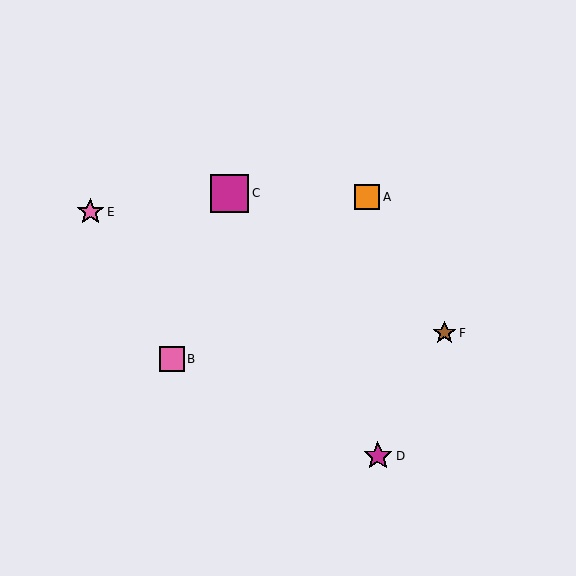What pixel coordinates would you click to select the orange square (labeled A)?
Click at (367, 197) to select the orange square A.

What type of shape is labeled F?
Shape F is a brown star.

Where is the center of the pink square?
The center of the pink square is at (172, 359).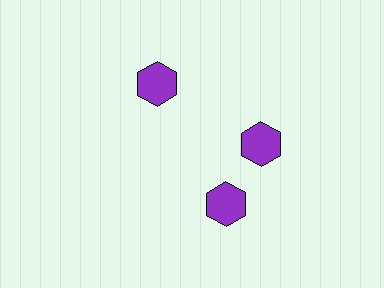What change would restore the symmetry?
The symmetry would be restored by rotating it back into even spacing with its neighbors so that all 3 hexagons sit at equal angles and equal distance from the center.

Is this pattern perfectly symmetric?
No. The 3 purple hexagons are arranged in a ring, but one element near the 7 o'clock position is rotated out of alignment along the ring, breaking the 3-fold rotational symmetry.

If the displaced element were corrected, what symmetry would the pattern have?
It would have 3-fold rotational symmetry — the pattern would map onto itself every 120 degrees.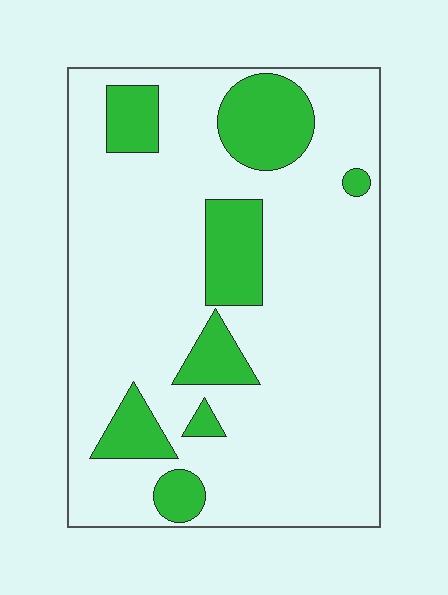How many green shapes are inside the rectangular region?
8.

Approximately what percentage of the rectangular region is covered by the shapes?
Approximately 20%.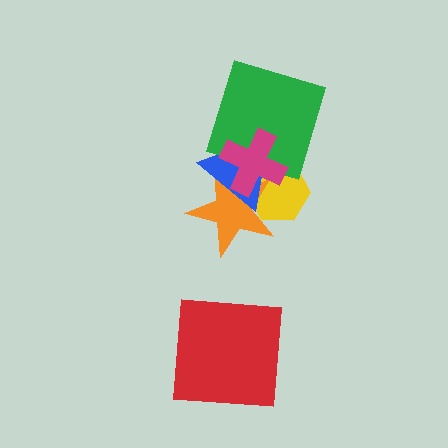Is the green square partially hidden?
Yes, it is partially covered by another shape.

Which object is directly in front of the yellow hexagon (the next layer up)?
The orange star is directly in front of the yellow hexagon.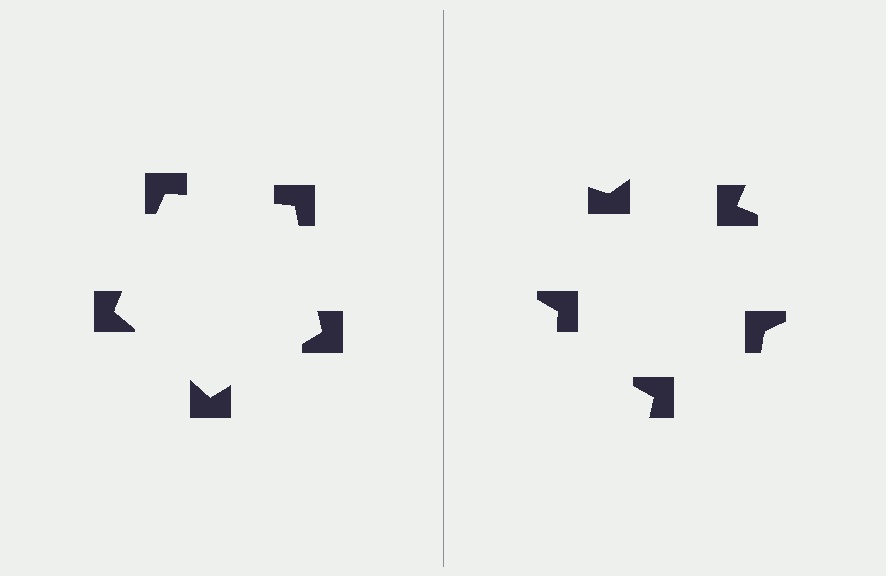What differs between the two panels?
The notched squares are positioned identically on both sides; only the wedge orientations differ. On the left they align to a pentagon; on the right they are misaligned.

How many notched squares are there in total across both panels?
10 — 5 on each side.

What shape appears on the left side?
An illusory pentagon.